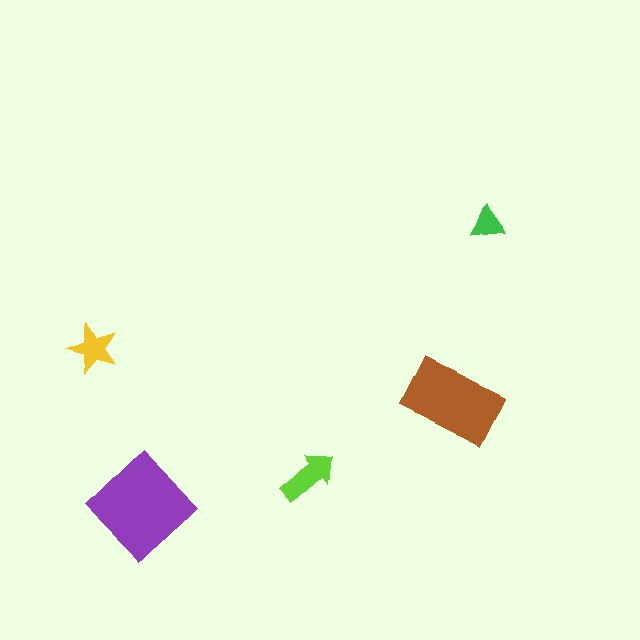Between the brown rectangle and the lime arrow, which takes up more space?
The brown rectangle.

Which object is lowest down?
The purple diamond is bottommost.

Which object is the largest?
The purple diamond.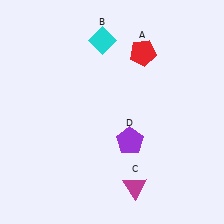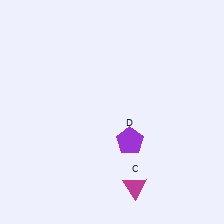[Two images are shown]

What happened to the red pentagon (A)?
The red pentagon (A) was removed in Image 2. It was in the top-right area of Image 1.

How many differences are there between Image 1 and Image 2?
There are 2 differences between the two images.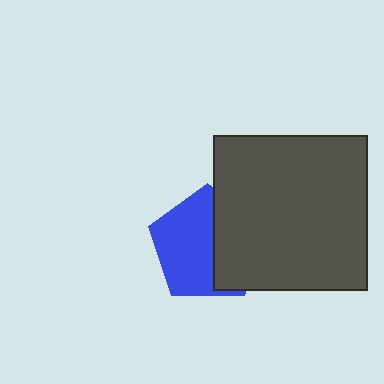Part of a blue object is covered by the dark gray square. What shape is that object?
It is a pentagon.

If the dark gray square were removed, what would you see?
You would see the complete blue pentagon.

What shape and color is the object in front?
The object in front is a dark gray square.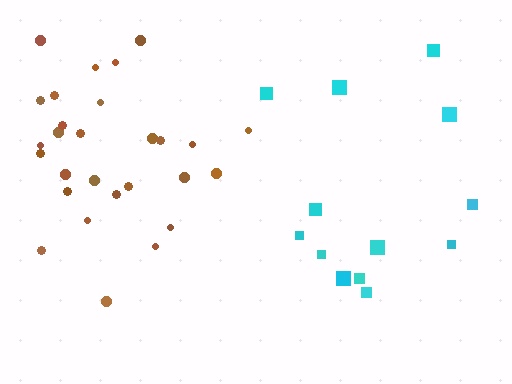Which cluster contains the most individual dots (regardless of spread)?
Brown (28).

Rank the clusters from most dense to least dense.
brown, cyan.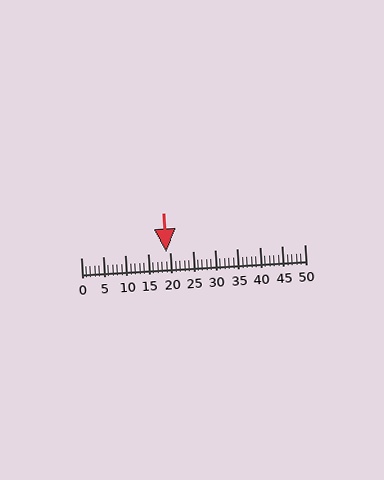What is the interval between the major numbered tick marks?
The major tick marks are spaced 5 units apart.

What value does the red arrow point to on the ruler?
The red arrow points to approximately 19.